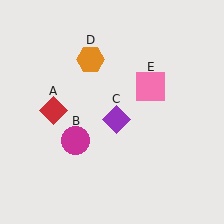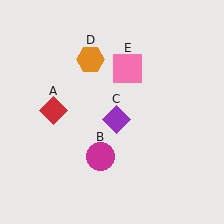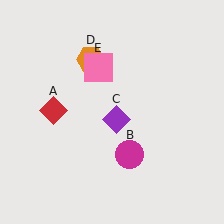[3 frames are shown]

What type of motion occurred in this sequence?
The magenta circle (object B), pink square (object E) rotated counterclockwise around the center of the scene.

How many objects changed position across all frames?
2 objects changed position: magenta circle (object B), pink square (object E).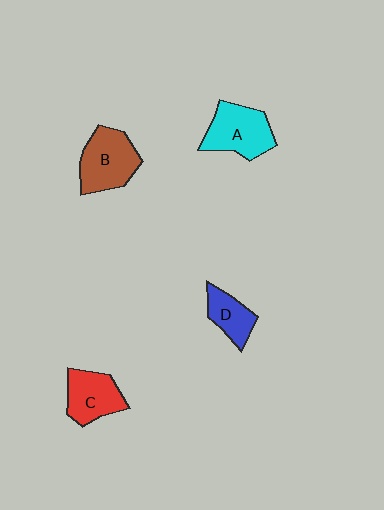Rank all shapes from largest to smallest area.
From largest to smallest: B (brown), A (cyan), C (red), D (blue).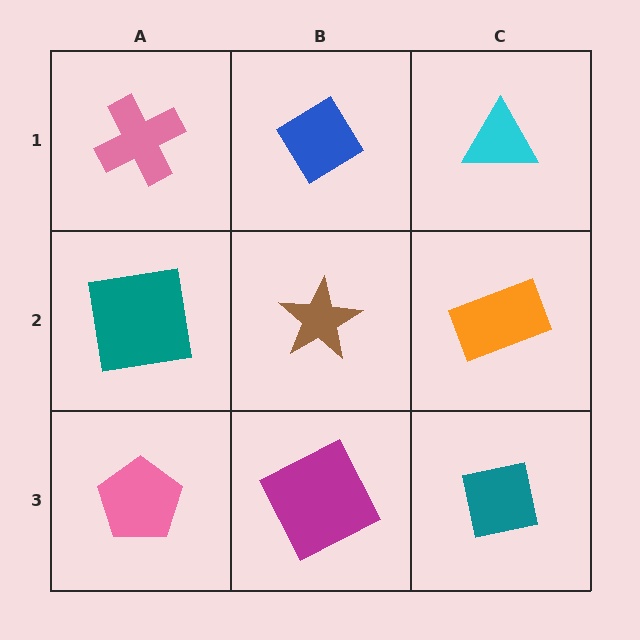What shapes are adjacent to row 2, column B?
A blue diamond (row 1, column B), a magenta square (row 3, column B), a teal square (row 2, column A), an orange rectangle (row 2, column C).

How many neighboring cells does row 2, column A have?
3.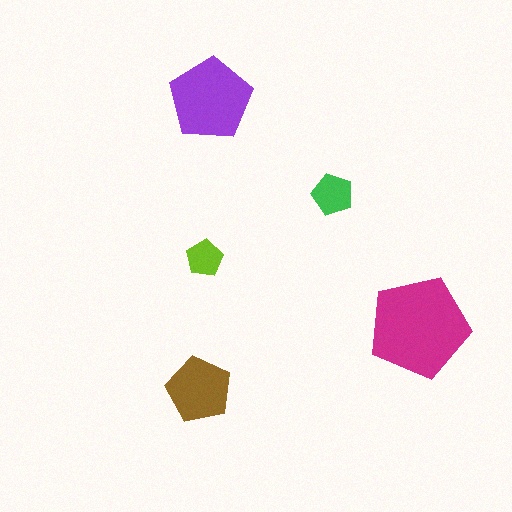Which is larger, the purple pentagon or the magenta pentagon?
The magenta one.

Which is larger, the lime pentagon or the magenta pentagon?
The magenta one.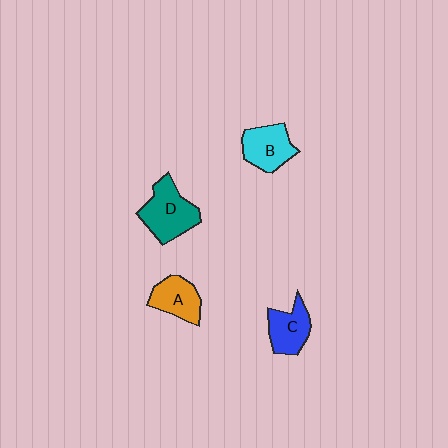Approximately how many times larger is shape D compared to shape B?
Approximately 1.3 times.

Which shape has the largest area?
Shape D (teal).